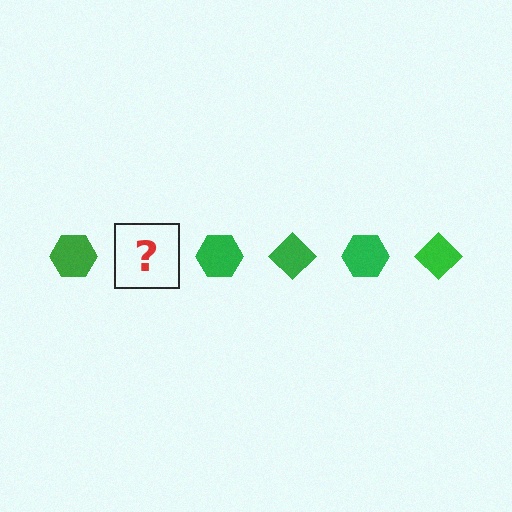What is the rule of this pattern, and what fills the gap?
The rule is that the pattern cycles through hexagon, diamond shapes in green. The gap should be filled with a green diamond.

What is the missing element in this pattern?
The missing element is a green diamond.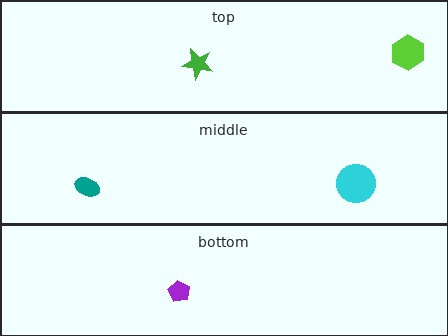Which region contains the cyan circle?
The middle region.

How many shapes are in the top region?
2.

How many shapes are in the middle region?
2.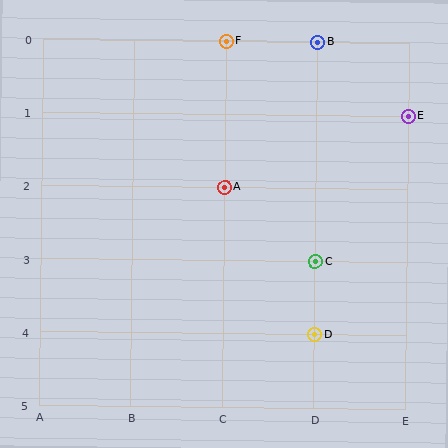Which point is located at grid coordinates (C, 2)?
Point A is at (C, 2).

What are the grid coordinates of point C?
Point C is at grid coordinates (D, 3).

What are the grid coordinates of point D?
Point D is at grid coordinates (D, 4).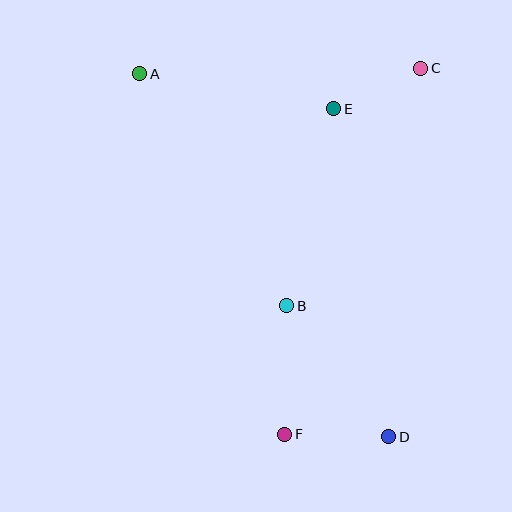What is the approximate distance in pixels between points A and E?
The distance between A and E is approximately 197 pixels.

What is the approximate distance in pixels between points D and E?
The distance between D and E is approximately 333 pixels.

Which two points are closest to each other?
Points C and E are closest to each other.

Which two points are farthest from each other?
Points A and D are farthest from each other.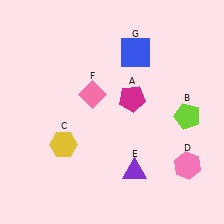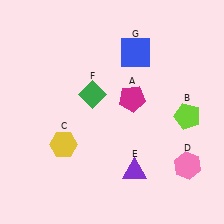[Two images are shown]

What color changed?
The diamond (F) changed from pink in Image 1 to green in Image 2.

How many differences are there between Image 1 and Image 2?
There is 1 difference between the two images.